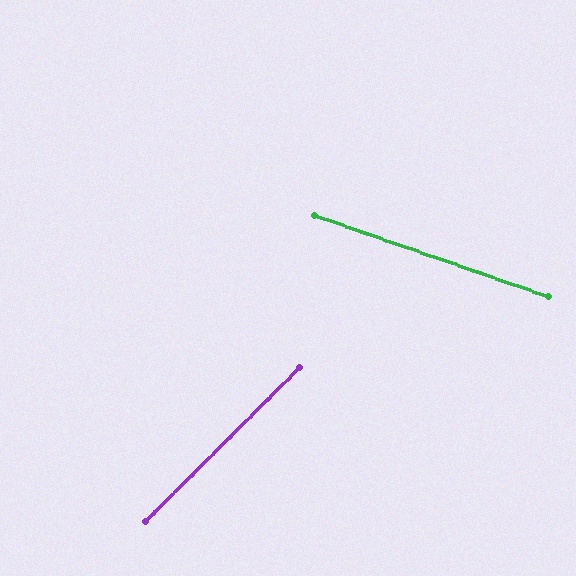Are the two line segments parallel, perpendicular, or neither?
Neither parallel nor perpendicular — they differ by about 64°.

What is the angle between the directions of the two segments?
Approximately 64 degrees.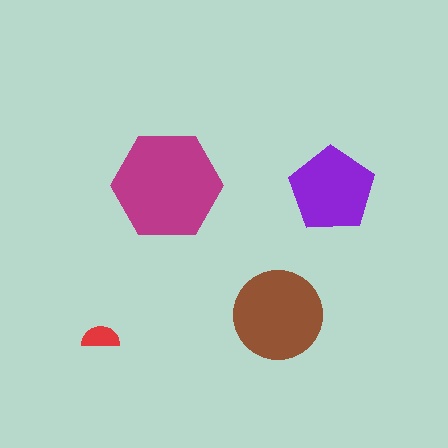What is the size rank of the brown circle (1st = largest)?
2nd.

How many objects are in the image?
There are 4 objects in the image.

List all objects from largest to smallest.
The magenta hexagon, the brown circle, the purple pentagon, the red semicircle.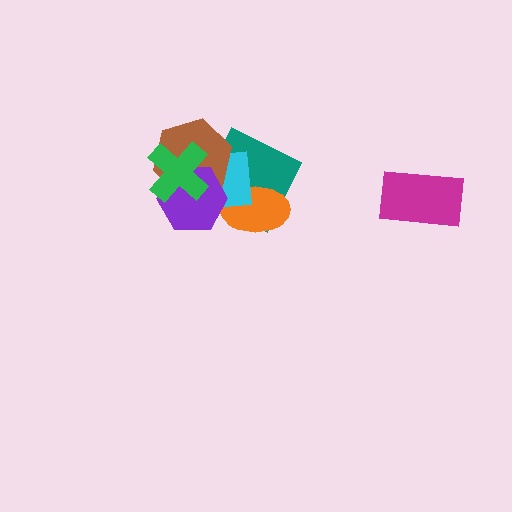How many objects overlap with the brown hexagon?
4 objects overlap with the brown hexagon.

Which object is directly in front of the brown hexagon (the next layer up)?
The purple hexagon is directly in front of the brown hexagon.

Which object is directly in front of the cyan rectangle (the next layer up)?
The brown hexagon is directly in front of the cyan rectangle.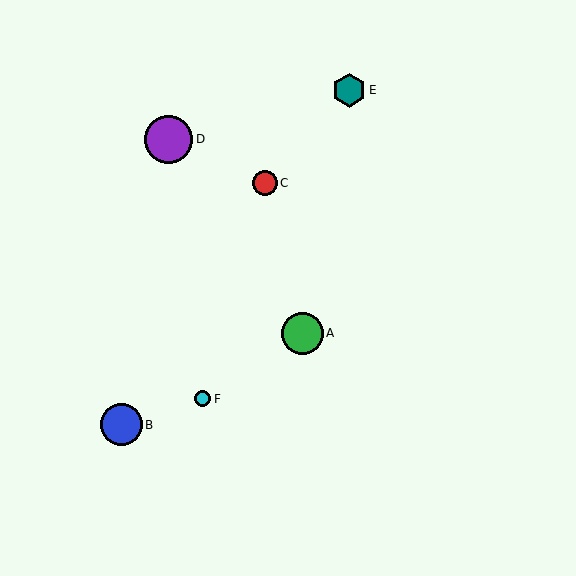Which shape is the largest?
The purple circle (labeled D) is the largest.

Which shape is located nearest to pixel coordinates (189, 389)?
The cyan circle (labeled F) at (203, 399) is nearest to that location.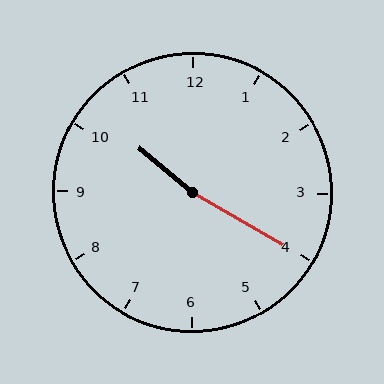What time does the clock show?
10:20.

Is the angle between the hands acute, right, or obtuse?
It is obtuse.